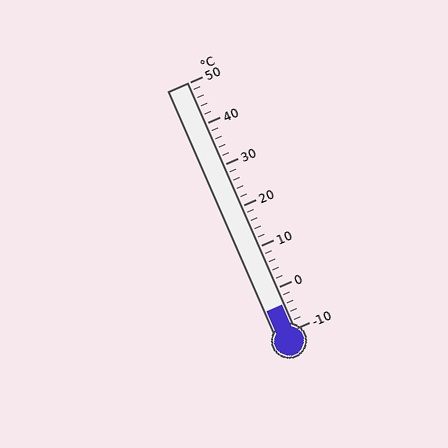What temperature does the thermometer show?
The thermometer shows approximately -4°C.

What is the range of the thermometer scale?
The thermometer scale ranges from -10°C to 50°C.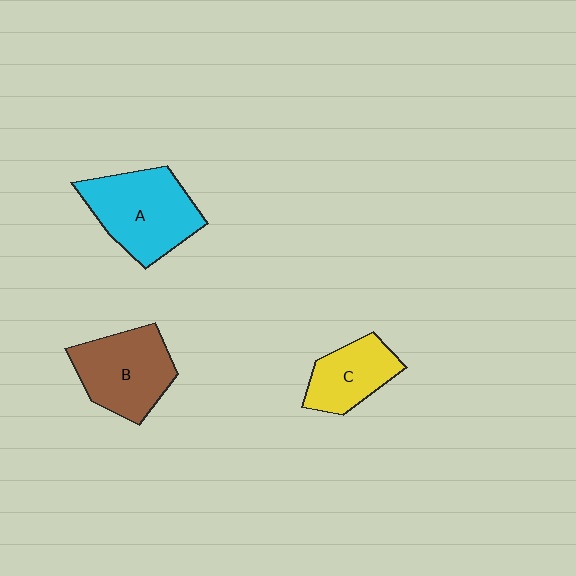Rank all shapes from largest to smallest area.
From largest to smallest: A (cyan), B (brown), C (yellow).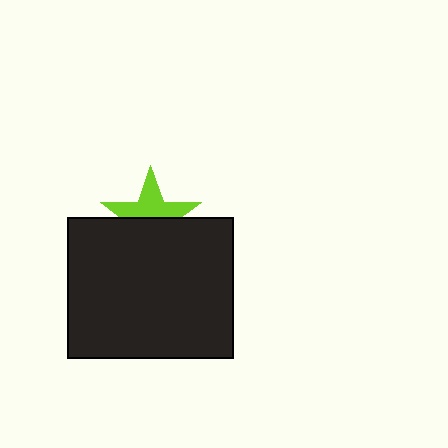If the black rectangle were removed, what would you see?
You would see the complete lime star.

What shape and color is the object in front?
The object in front is a black rectangle.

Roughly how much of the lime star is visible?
About half of it is visible (roughly 53%).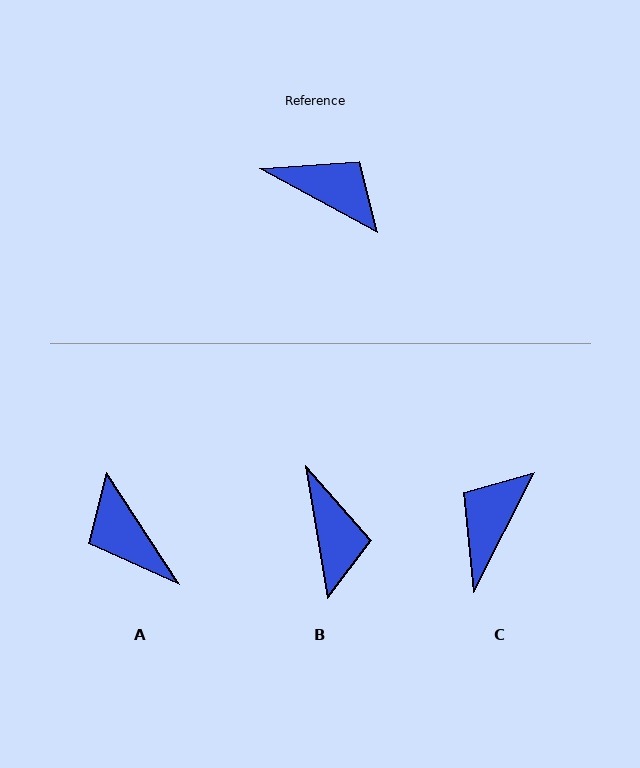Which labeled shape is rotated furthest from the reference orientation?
A, about 151 degrees away.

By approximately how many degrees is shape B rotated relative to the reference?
Approximately 52 degrees clockwise.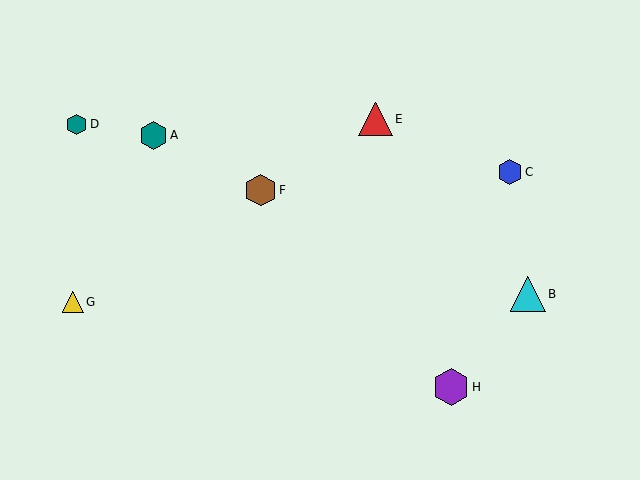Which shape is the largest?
The purple hexagon (labeled H) is the largest.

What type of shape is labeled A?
Shape A is a teal hexagon.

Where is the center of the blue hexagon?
The center of the blue hexagon is at (510, 172).